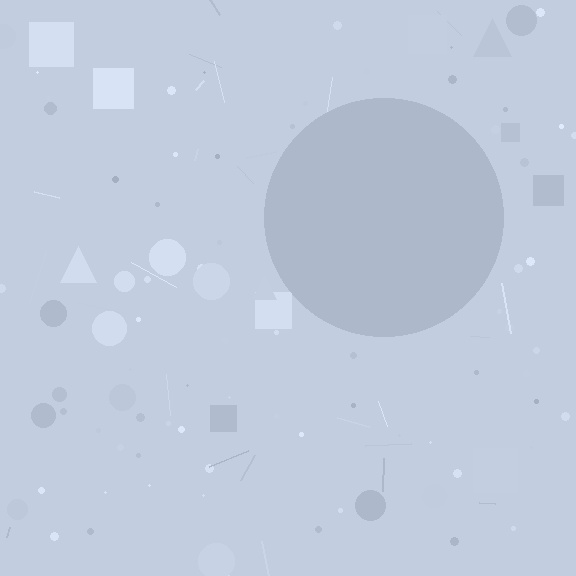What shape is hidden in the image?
A circle is hidden in the image.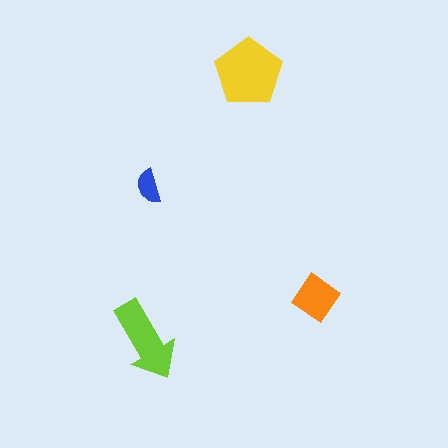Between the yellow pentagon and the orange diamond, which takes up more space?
The yellow pentagon.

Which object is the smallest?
The blue semicircle.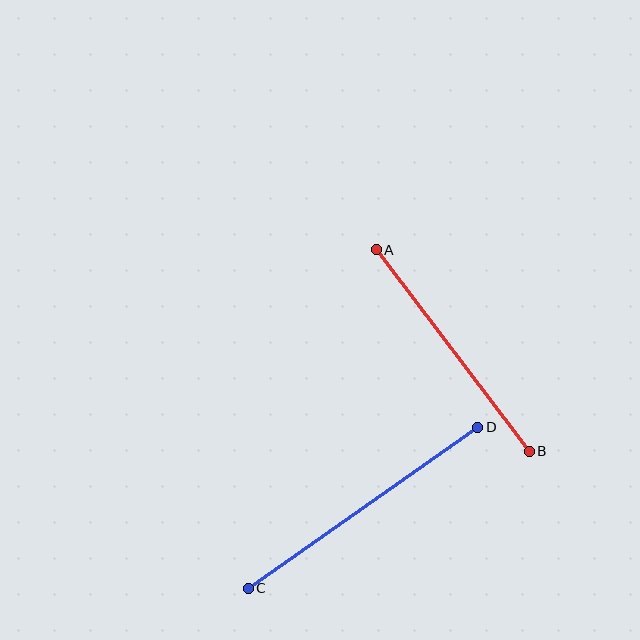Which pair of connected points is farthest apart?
Points C and D are farthest apart.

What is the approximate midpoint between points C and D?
The midpoint is at approximately (363, 508) pixels.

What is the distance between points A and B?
The distance is approximately 253 pixels.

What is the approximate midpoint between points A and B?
The midpoint is at approximately (453, 351) pixels.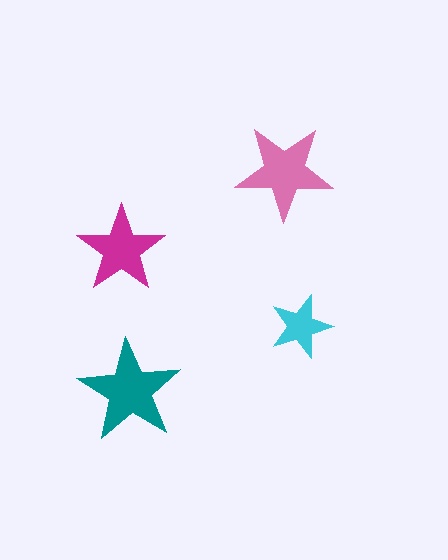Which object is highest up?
The pink star is topmost.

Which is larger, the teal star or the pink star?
The teal one.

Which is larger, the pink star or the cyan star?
The pink one.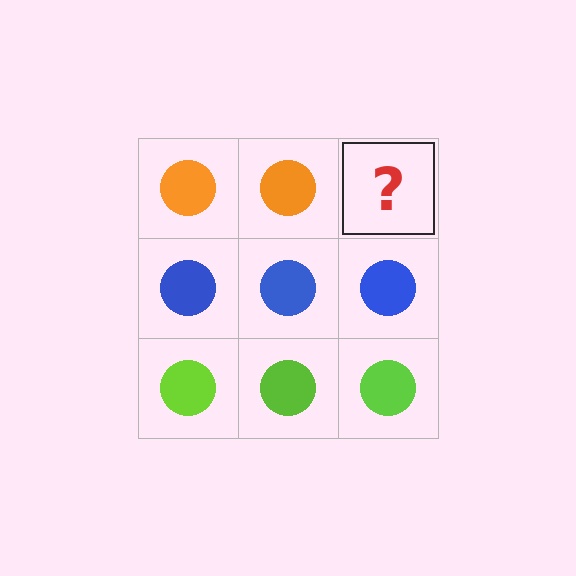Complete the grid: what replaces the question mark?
The question mark should be replaced with an orange circle.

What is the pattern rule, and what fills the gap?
The rule is that each row has a consistent color. The gap should be filled with an orange circle.